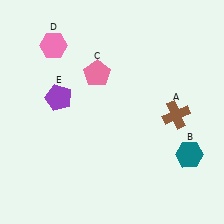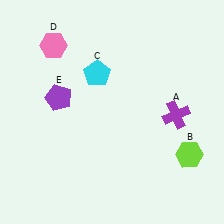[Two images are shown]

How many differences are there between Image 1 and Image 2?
There are 3 differences between the two images.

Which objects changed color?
A changed from brown to purple. B changed from teal to lime. C changed from pink to cyan.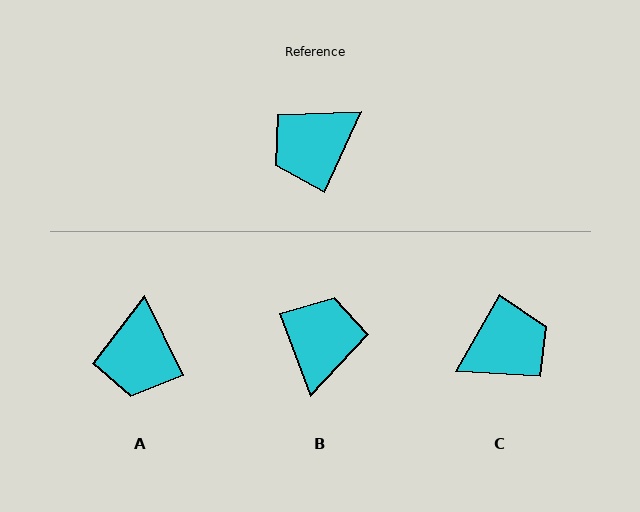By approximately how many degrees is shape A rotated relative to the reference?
Approximately 51 degrees counter-clockwise.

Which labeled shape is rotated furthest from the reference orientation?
C, about 175 degrees away.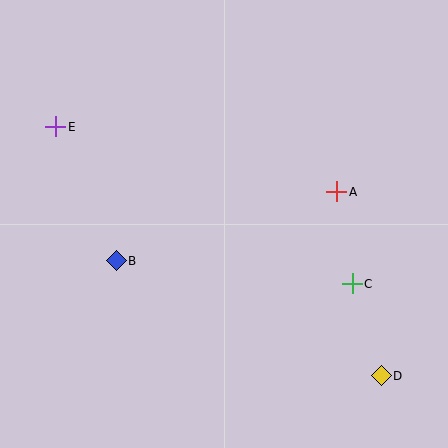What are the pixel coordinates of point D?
Point D is at (381, 376).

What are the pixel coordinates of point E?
Point E is at (56, 127).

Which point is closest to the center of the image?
Point B at (116, 261) is closest to the center.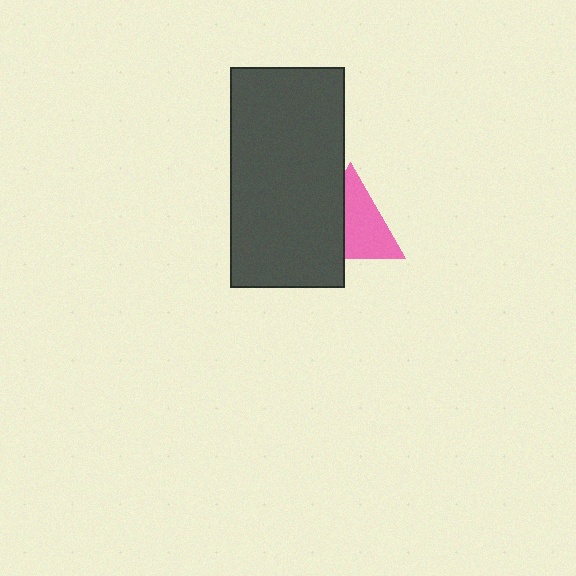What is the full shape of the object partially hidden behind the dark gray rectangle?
The partially hidden object is a pink triangle.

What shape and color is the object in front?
The object in front is a dark gray rectangle.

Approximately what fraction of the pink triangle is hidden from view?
Roughly 42% of the pink triangle is hidden behind the dark gray rectangle.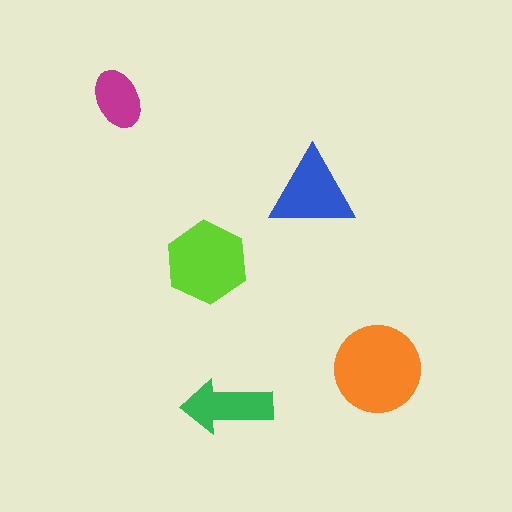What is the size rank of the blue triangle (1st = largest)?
3rd.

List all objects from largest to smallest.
The orange circle, the lime hexagon, the blue triangle, the green arrow, the magenta ellipse.